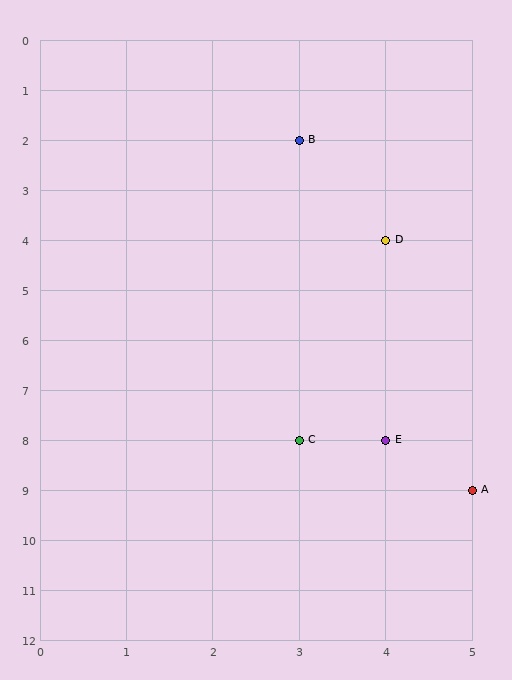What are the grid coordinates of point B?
Point B is at grid coordinates (3, 2).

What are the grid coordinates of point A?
Point A is at grid coordinates (5, 9).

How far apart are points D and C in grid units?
Points D and C are 1 column and 4 rows apart (about 4.1 grid units diagonally).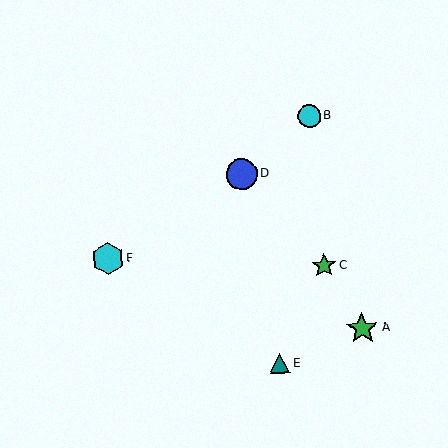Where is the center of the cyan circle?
The center of the cyan circle is at (309, 116).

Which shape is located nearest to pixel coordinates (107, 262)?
The cyan hexagon (labeled F) at (108, 259) is nearest to that location.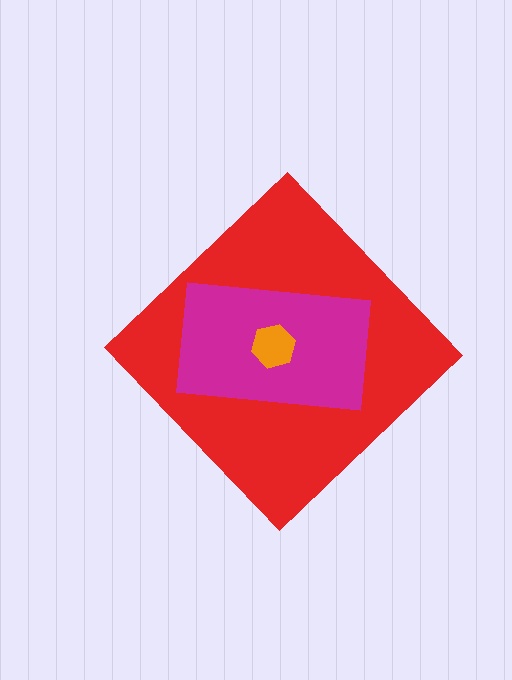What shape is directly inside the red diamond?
The magenta rectangle.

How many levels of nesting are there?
3.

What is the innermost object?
The orange hexagon.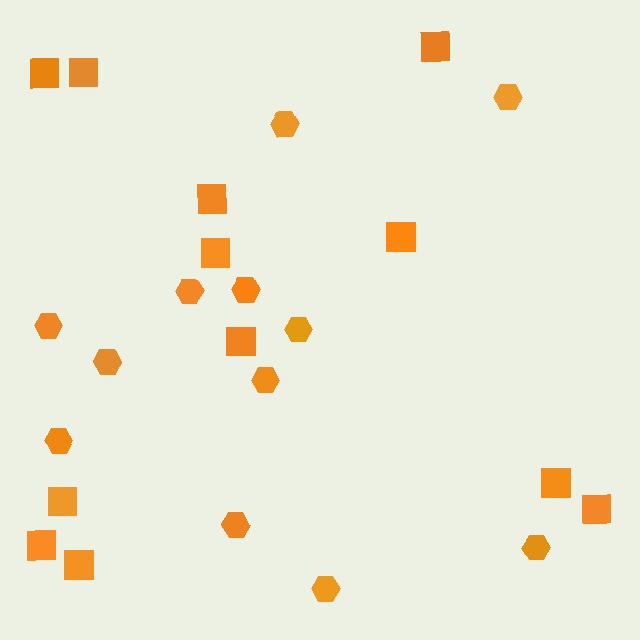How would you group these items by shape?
There are 2 groups: one group of squares (12) and one group of hexagons (12).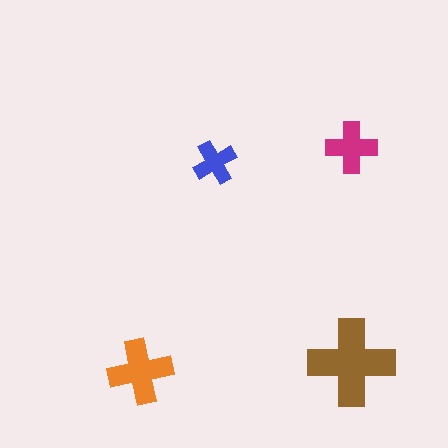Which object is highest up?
The magenta cross is topmost.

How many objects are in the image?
There are 4 objects in the image.